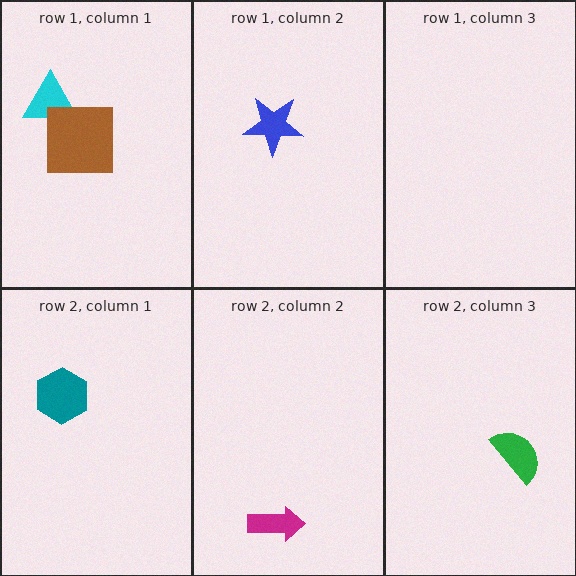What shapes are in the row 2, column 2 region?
The magenta arrow.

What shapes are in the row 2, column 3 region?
The green semicircle.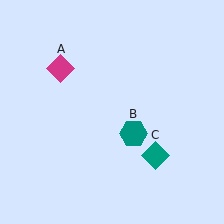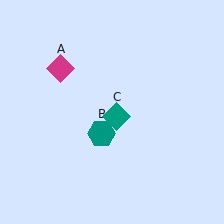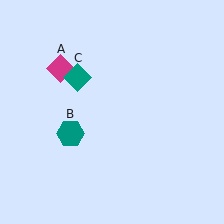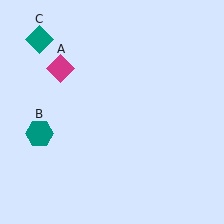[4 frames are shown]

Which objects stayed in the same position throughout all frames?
Magenta diamond (object A) remained stationary.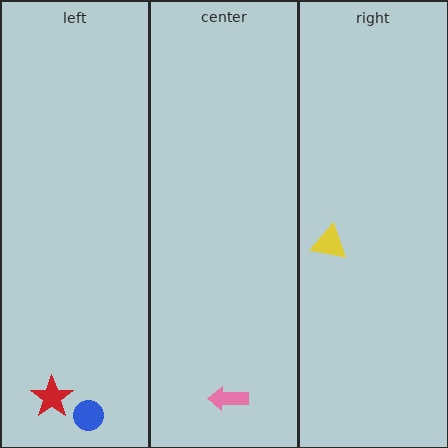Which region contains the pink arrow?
The center region.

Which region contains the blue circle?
The left region.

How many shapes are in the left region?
2.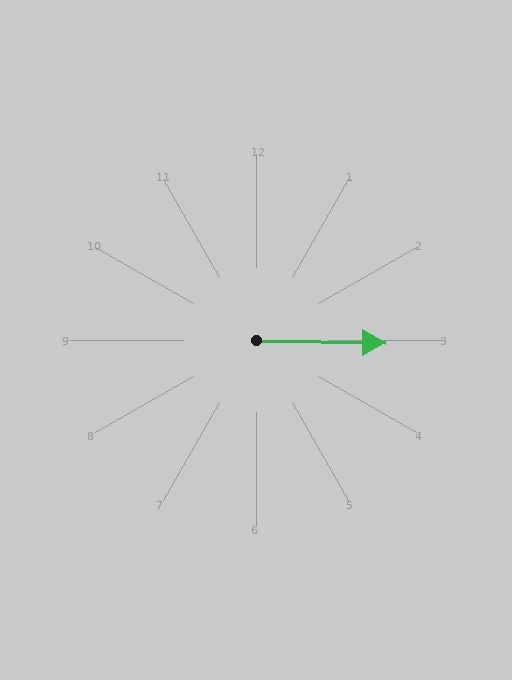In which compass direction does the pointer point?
East.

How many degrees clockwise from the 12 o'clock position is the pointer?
Approximately 91 degrees.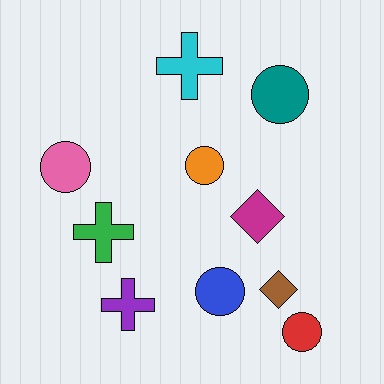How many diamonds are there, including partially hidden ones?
There are 2 diamonds.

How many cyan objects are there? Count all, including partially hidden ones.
There is 1 cyan object.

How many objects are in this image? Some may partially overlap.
There are 10 objects.